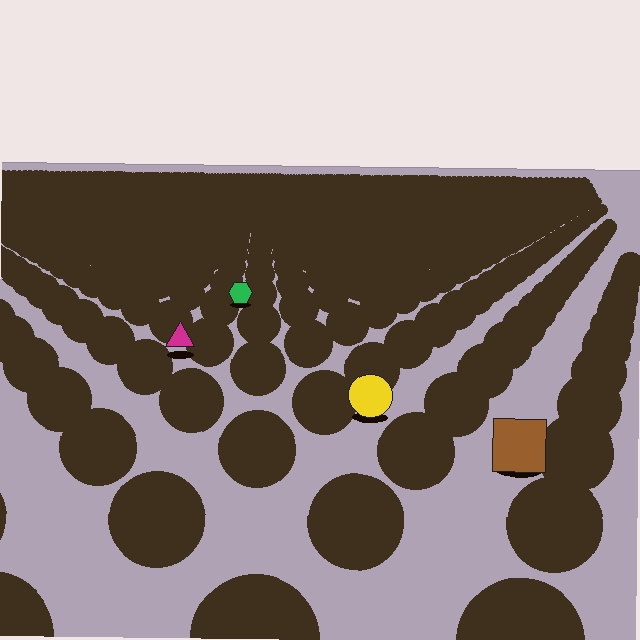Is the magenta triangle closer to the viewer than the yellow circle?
No. The yellow circle is closer — you can tell from the texture gradient: the ground texture is coarser near it.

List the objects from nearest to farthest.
From nearest to farthest: the brown square, the yellow circle, the magenta triangle, the green hexagon.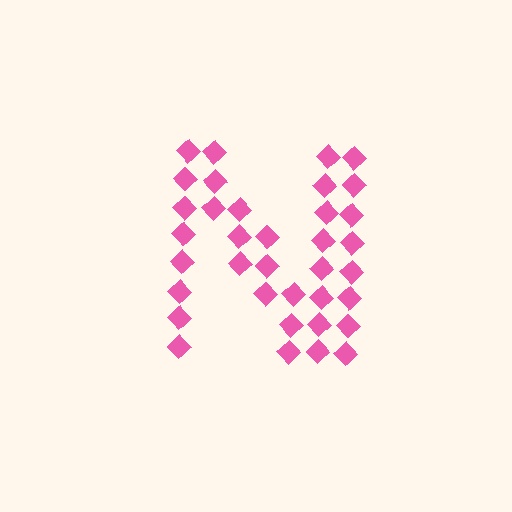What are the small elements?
The small elements are diamonds.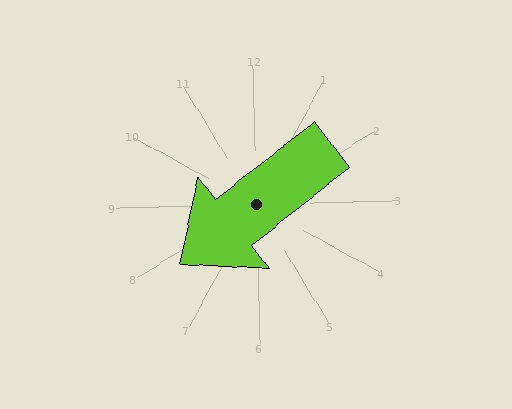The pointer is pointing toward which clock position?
Roughly 8 o'clock.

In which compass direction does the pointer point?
Southwest.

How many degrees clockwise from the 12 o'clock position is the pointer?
Approximately 233 degrees.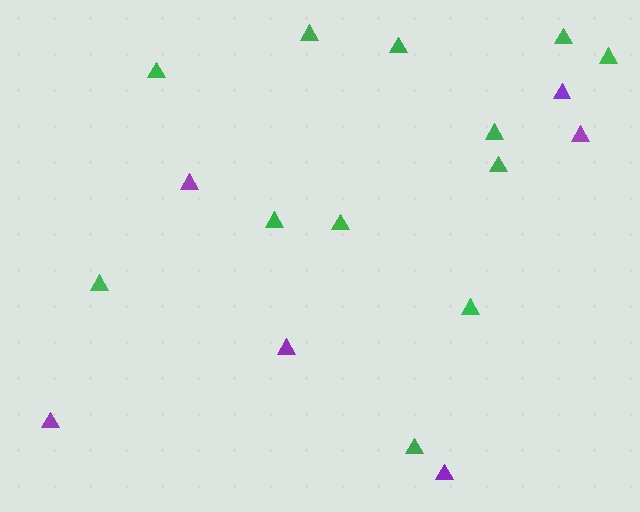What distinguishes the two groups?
There are 2 groups: one group of purple triangles (6) and one group of green triangles (12).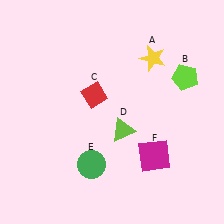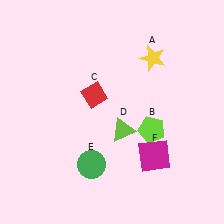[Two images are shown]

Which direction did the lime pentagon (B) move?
The lime pentagon (B) moved down.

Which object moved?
The lime pentagon (B) moved down.